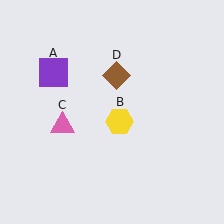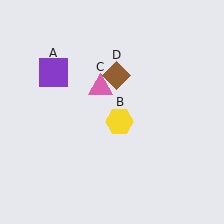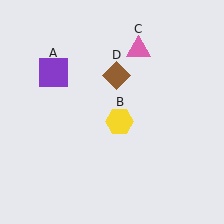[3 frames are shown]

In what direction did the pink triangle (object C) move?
The pink triangle (object C) moved up and to the right.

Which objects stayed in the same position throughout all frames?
Purple square (object A) and yellow hexagon (object B) and brown diamond (object D) remained stationary.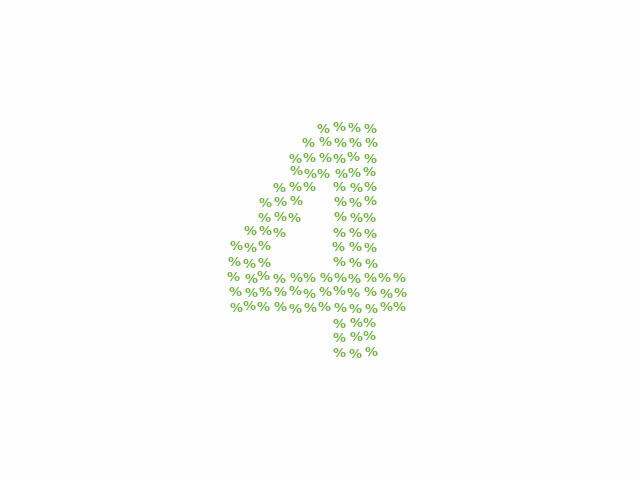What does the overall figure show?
The overall figure shows the digit 4.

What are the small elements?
The small elements are percent signs.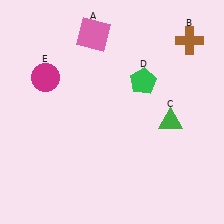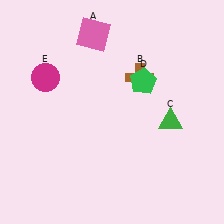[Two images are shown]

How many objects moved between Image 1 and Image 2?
1 object moved between the two images.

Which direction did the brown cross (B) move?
The brown cross (B) moved left.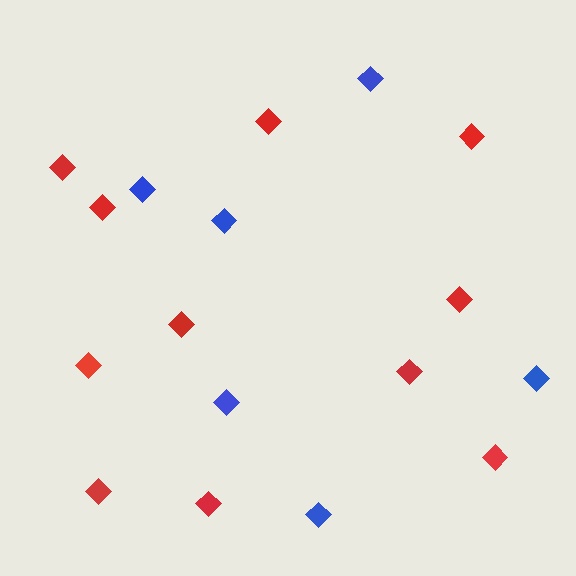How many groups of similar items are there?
There are 2 groups: one group of red diamonds (11) and one group of blue diamonds (6).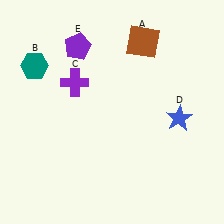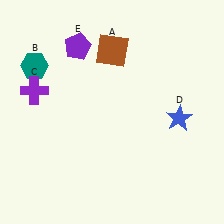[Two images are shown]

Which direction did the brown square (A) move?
The brown square (A) moved left.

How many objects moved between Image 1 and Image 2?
2 objects moved between the two images.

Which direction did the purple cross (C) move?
The purple cross (C) moved left.